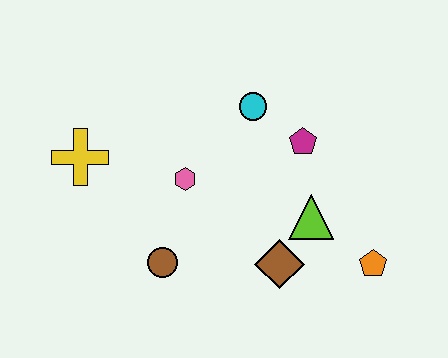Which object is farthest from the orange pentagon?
The yellow cross is farthest from the orange pentagon.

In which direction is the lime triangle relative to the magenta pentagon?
The lime triangle is below the magenta pentagon.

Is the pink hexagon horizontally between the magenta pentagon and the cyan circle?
No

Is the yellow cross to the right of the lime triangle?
No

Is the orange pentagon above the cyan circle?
No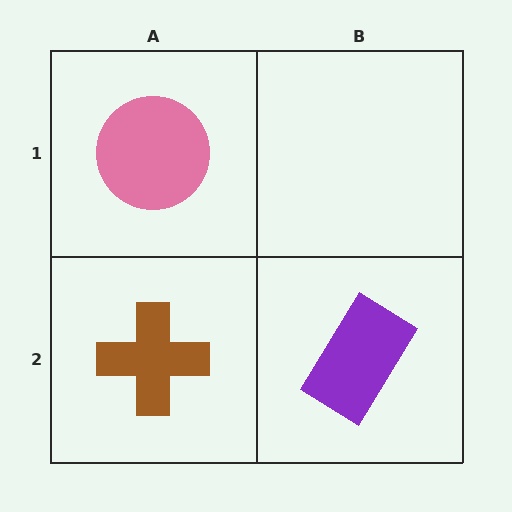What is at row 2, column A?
A brown cross.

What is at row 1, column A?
A pink circle.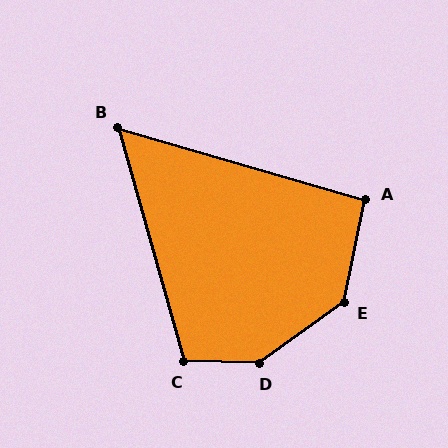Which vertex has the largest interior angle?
D, at approximately 143 degrees.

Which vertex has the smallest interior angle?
B, at approximately 58 degrees.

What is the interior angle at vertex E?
Approximately 137 degrees (obtuse).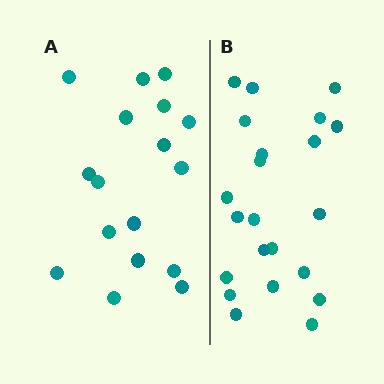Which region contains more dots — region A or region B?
Region B (the right region) has more dots.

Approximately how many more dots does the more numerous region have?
Region B has about 5 more dots than region A.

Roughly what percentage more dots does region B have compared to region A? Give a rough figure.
About 30% more.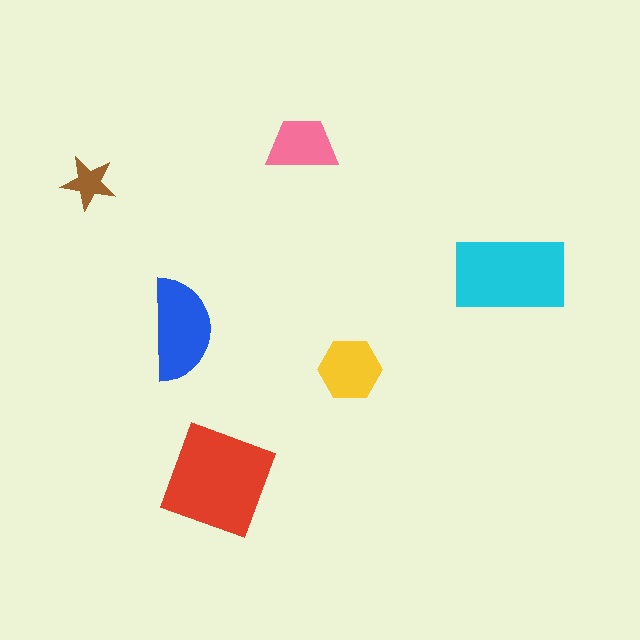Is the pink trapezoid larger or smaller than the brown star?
Larger.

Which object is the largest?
The red square.